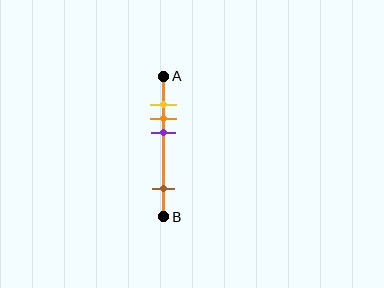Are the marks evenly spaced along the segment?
No, the marks are not evenly spaced.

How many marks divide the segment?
There are 4 marks dividing the segment.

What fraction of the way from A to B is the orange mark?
The orange mark is approximately 30% (0.3) of the way from A to B.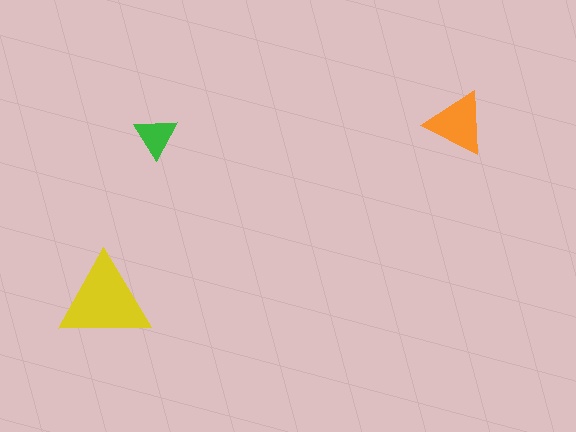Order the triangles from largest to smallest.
the yellow one, the orange one, the green one.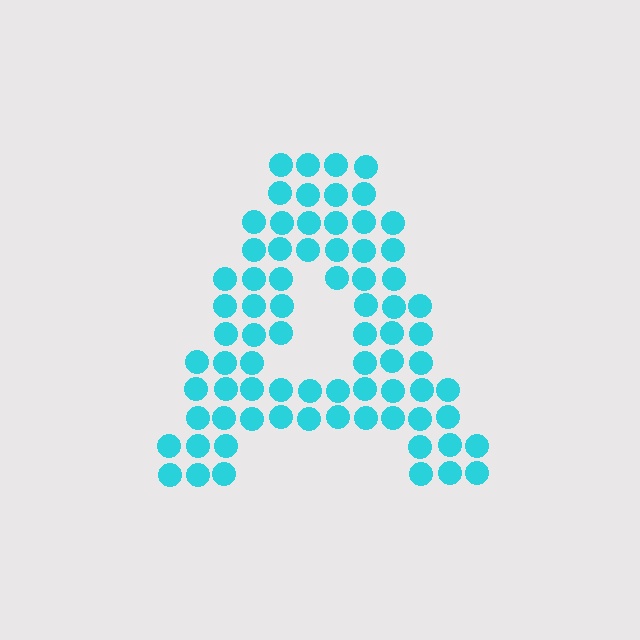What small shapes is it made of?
It is made of small circles.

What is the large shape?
The large shape is the letter A.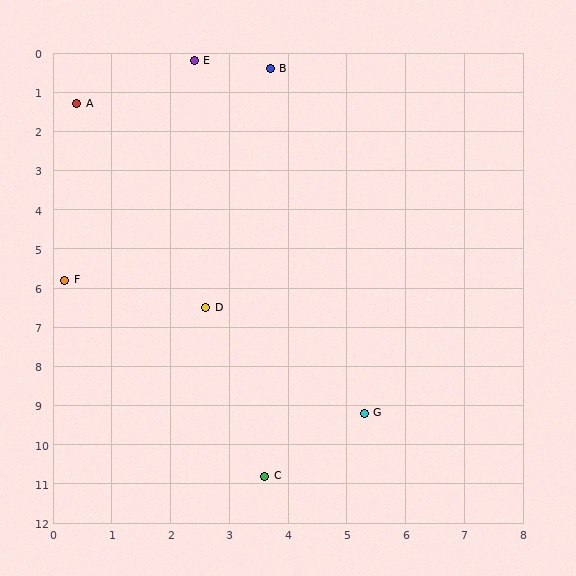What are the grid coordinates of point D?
Point D is at approximately (2.6, 6.5).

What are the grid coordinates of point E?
Point E is at approximately (2.4, 0.2).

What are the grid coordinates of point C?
Point C is at approximately (3.6, 10.8).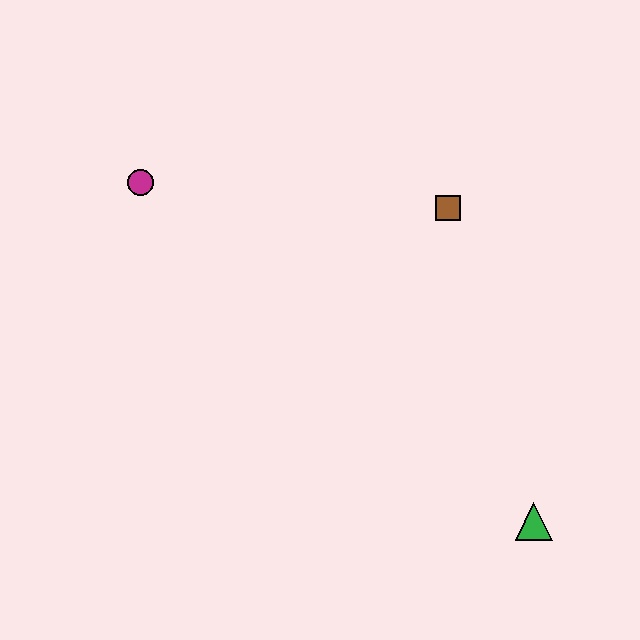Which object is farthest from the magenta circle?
The green triangle is farthest from the magenta circle.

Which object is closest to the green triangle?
The brown square is closest to the green triangle.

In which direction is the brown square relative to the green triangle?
The brown square is above the green triangle.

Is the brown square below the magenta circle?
Yes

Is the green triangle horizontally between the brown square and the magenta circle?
No